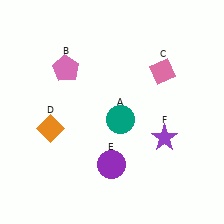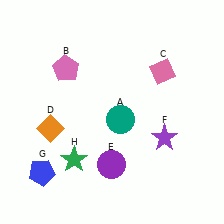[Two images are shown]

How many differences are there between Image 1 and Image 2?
There are 2 differences between the two images.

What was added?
A blue pentagon (G), a green star (H) were added in Image 2.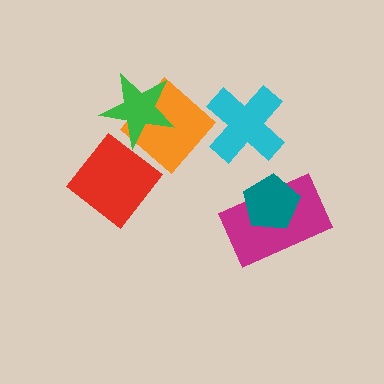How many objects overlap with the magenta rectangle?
1 object overlaps with the magenta rectangle.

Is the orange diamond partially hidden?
Yes, it is partially covered by another shape.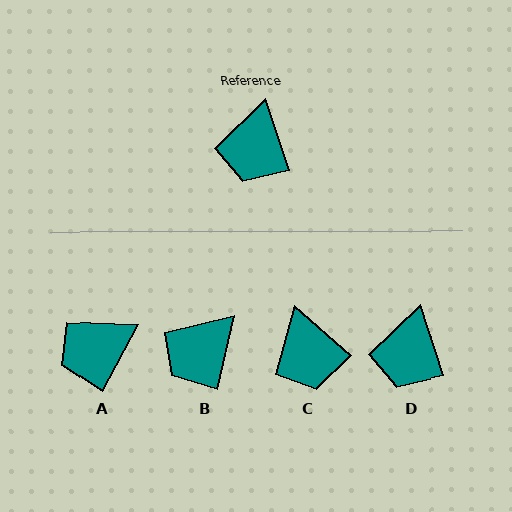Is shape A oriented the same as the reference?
No, it is off by about 47 degrees.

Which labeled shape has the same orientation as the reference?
D.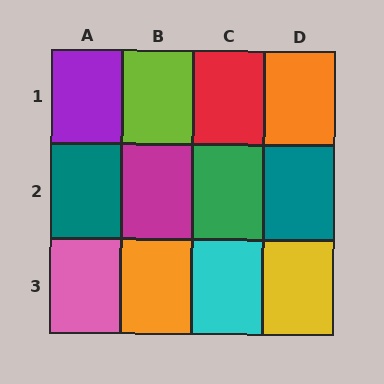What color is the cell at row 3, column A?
Pink.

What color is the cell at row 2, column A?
Teal.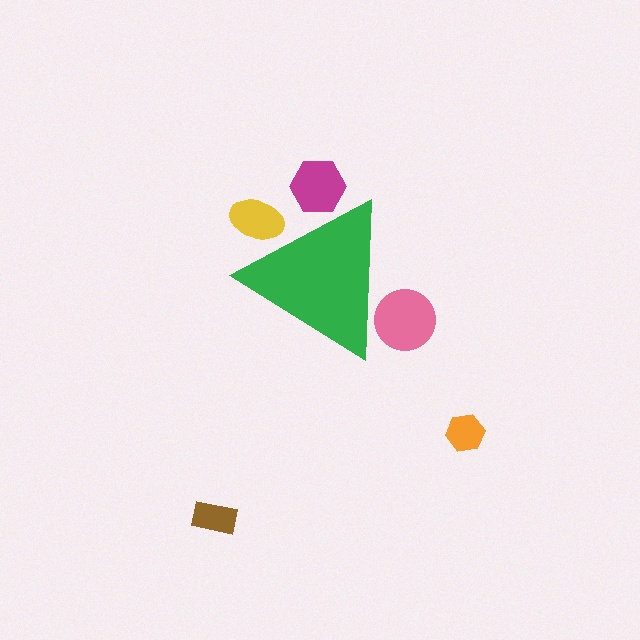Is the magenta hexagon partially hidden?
Yes, the magenta hexagon is partially hidden behind the green triangle.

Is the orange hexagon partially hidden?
No, the orange hexagon is fully visible.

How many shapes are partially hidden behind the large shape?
3 shapes are partially hidden.